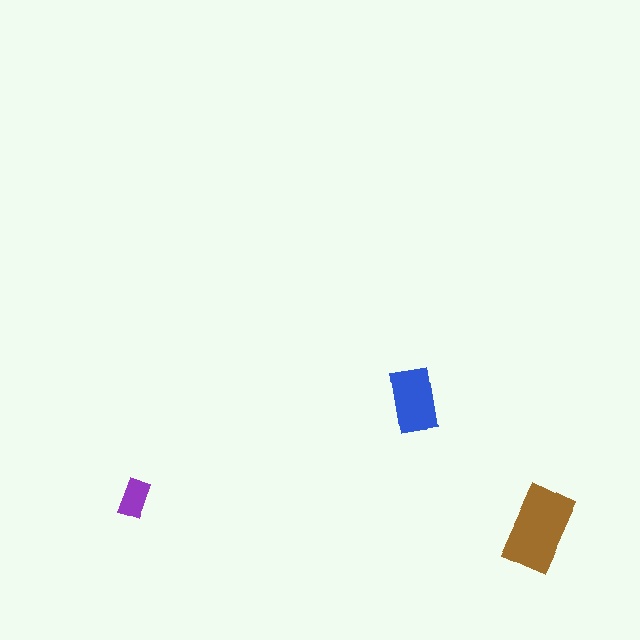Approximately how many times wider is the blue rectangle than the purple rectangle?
About 1.5 times wider.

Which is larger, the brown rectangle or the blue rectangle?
The brown one.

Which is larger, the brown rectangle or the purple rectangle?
The brown one.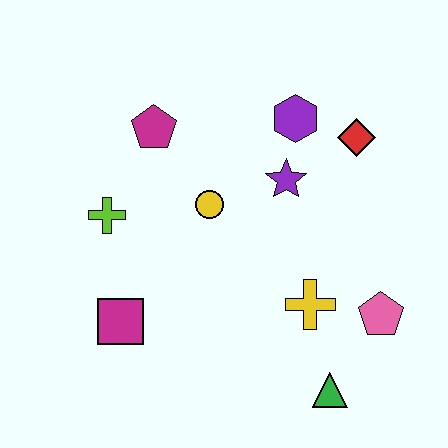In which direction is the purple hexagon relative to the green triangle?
The purple hexagon is above the green triangle.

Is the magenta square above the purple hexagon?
No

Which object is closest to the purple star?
The purple hexagon is closest to the purple star.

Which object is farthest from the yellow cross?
The magenta pentagon is farthest from the yellow cross.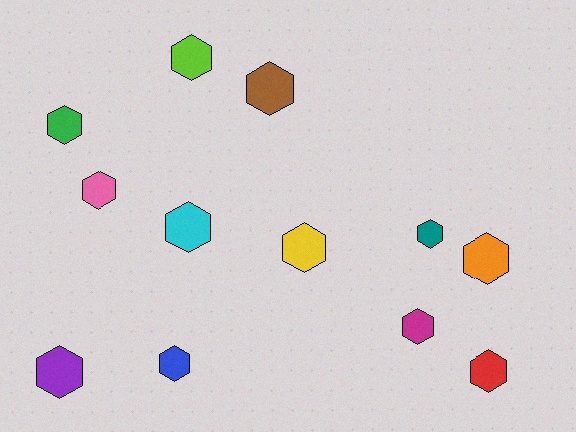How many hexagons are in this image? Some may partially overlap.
There are 12 hexagons.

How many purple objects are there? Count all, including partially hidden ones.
There is 1 purple object.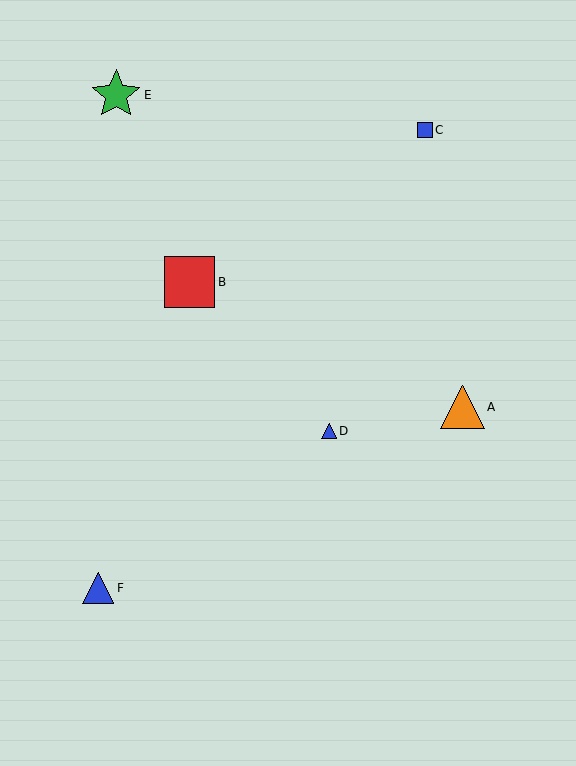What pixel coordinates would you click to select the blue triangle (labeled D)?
Click at (329, 431) to select the blue triangle D.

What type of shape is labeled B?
Shape B is a red square.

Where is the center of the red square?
The center of the red square is at (189, 282).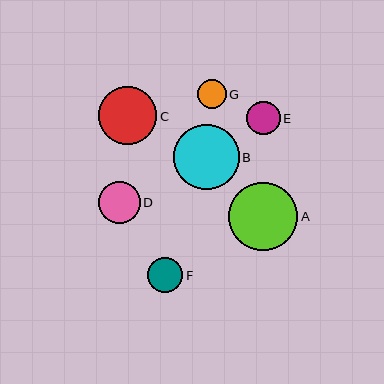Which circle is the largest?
Circle A is the largest with a size of approximately 69 pixels.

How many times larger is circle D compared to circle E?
Circle D is approximately 1.3 times the size of circle E.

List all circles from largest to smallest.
From largest to smallest: A, B, C, D, F, E, G.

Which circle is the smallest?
Circle G is the smallest with a size of approximately 29 pixels.